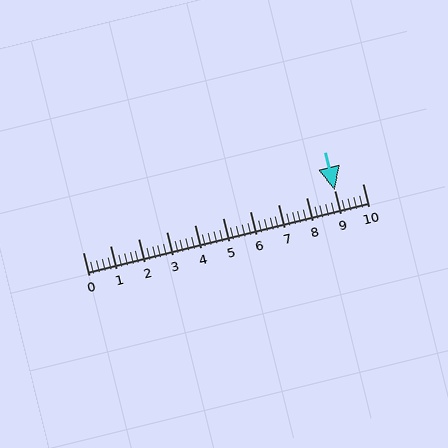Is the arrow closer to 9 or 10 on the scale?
The arrow is closer to 9.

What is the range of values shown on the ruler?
The ruler shows values from 0 to 10.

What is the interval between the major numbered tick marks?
The major tick marks are spaced 1 units apart.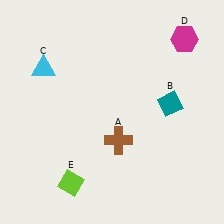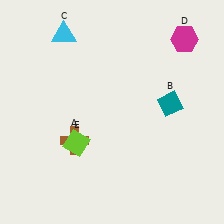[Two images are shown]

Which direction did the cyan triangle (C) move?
The cyan triangle (C) moved up.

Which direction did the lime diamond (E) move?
The lime diamond (E) moved up.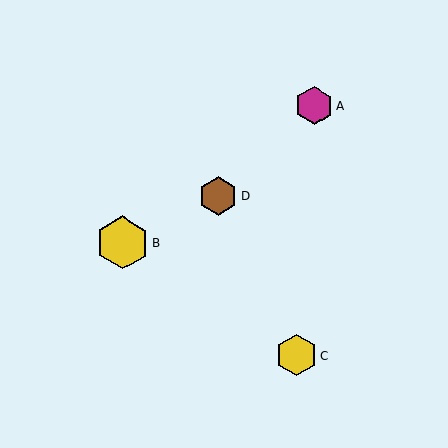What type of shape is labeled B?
Shape B is a yellow hexagon.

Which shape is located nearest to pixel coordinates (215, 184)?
The brown hexagon (labeled D) at (218, 196) is nearest to that location.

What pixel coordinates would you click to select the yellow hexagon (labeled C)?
Click at (297, 355) to select the yellow hexagon C.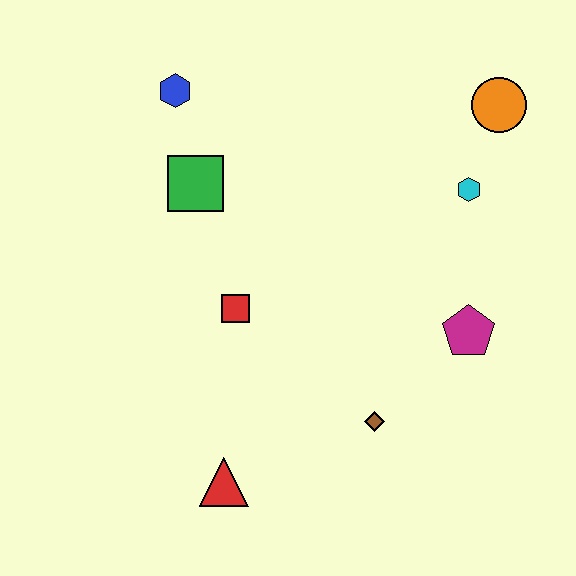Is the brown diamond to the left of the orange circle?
Yes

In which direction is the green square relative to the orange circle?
The green square is to the left of the orange circle.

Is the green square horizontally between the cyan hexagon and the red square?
No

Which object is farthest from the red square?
The orange circle is farthest from the red square.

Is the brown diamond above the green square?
No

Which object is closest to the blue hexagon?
The green square is closest to the blue hexagon.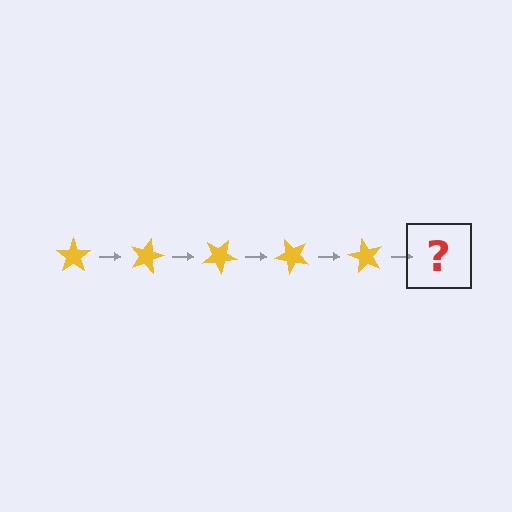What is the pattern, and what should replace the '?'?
The pattern is that the star rotates 15 degrees each step. The '?' should be a yellow star rotated 75 degrees.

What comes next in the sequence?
The next element should be a yellow star rotated 75 degrees.